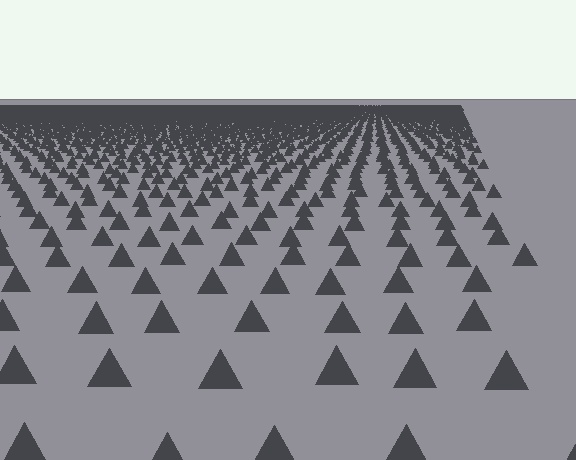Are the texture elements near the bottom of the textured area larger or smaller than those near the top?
Larger. Near the bottom, elements are closer to the viewer and appear at a bigger on-screen size.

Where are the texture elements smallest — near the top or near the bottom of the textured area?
Near the top.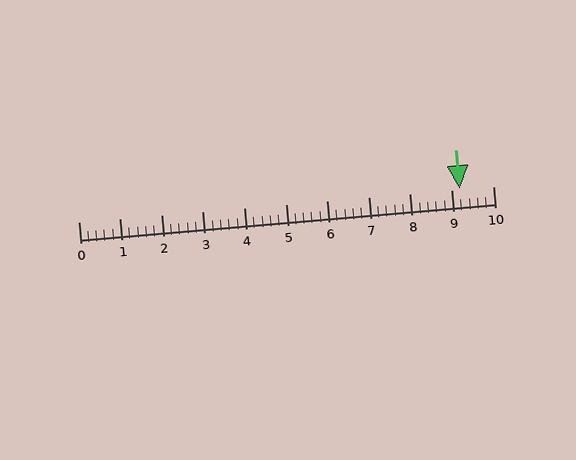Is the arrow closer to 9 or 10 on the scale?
The arrow is closer to 9.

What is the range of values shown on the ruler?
The ruler shows values from 0 to 10.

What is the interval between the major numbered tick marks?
The major tick marks are spaced 1 units apart.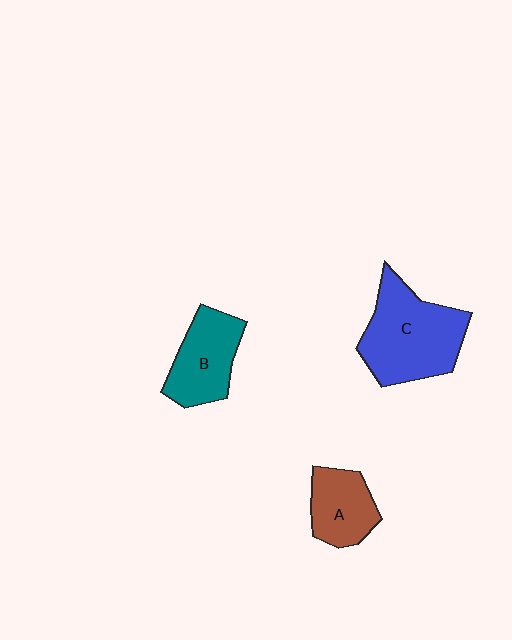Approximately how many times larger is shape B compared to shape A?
Approximately 1.2 times.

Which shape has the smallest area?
Shape A (brown).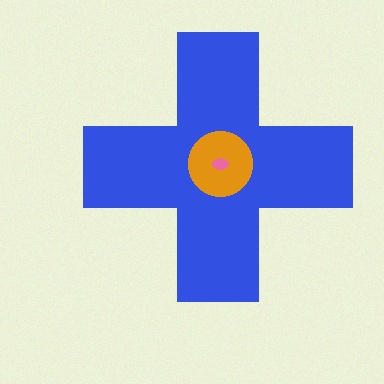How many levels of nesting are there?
3.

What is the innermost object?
The pink ellipse.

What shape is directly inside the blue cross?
The orange circle.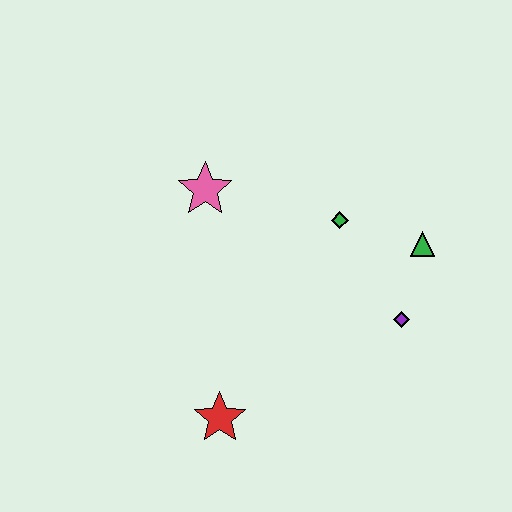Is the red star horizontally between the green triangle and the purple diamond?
No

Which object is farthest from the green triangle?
The red star is farthest from the green triangle.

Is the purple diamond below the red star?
No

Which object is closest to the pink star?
The green diamond is closest to the pink star.